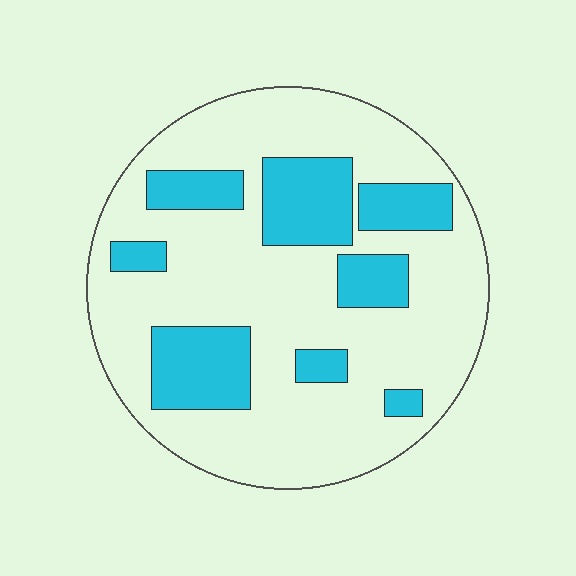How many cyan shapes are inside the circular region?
8.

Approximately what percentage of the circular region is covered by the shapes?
Approximately 25%.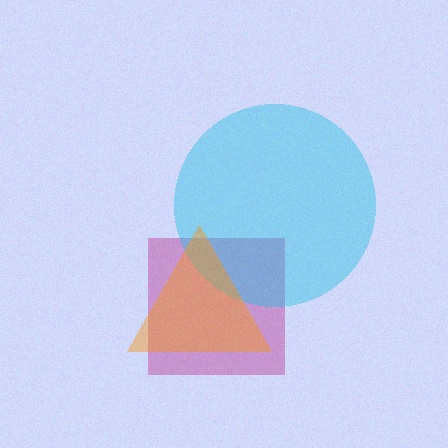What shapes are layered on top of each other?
The layered shapes are: a magenta square, a cyan circle, an orange triangle.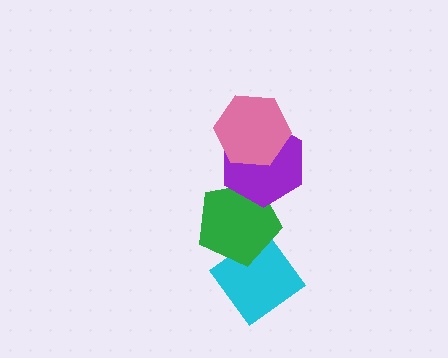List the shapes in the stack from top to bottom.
From top to bottom: the pink hexagon, the purple hexagon, the green pentagon, the cyan diamond.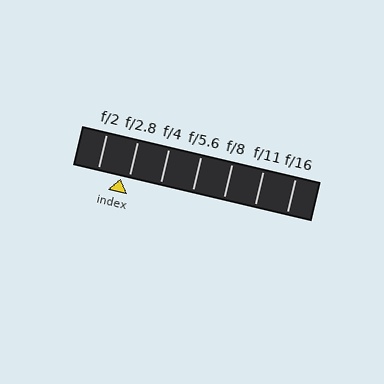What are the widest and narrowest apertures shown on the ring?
The widest aperture shown is f/2 and the narrowest is f/16.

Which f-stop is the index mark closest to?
The index mark is closest to f/2.8.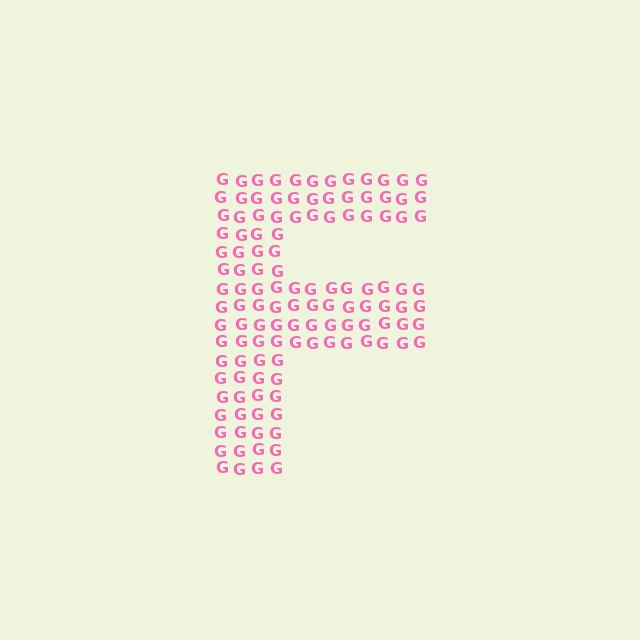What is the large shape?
The large shape is the letter F.